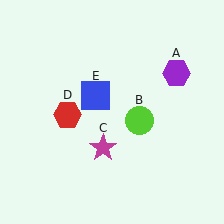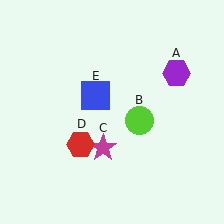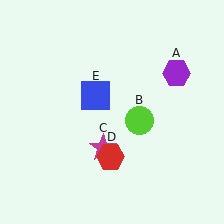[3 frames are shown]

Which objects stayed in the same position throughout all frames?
Purple hexagon (object A) and lime circle (object B) and magenta star (object C) and blue square (object E) remained stationary.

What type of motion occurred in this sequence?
The red hexagon (object D) rotated counterclockwise around the center of the scene.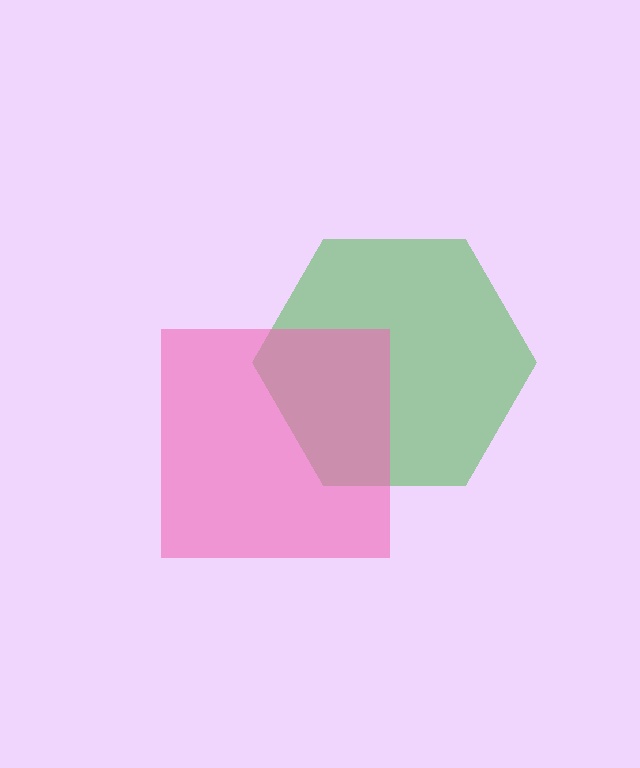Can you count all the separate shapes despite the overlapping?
Yes, there are 2 separate shapes.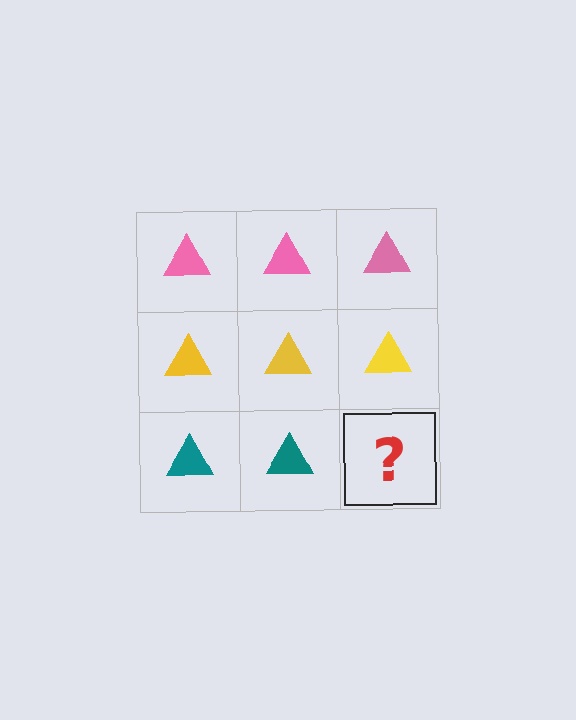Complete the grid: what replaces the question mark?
The question mark should be replaced with a teal triangle.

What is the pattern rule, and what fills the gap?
The rule is that each row has a consistent color. The gap should be filled with a teal triangle.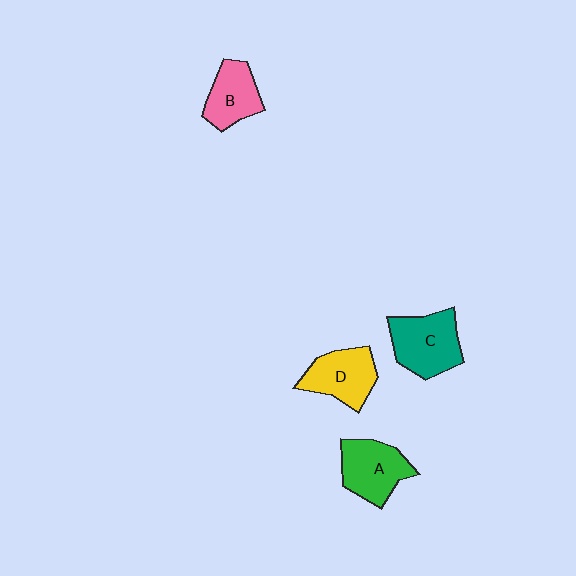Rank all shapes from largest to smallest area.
From largest to smallest: C (teal), A (green), D (yellow), B (pink).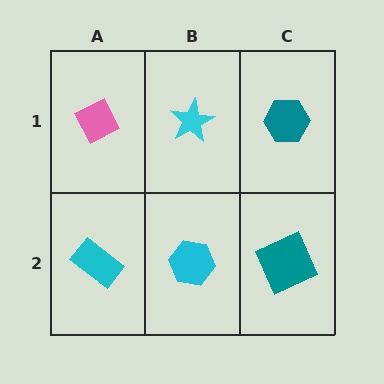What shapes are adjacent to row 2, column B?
A cyan star (row 1, column B), a cyan rectangle (row 2, column A), a teal square (row 2, column C).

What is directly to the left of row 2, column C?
A cyan hexagon.